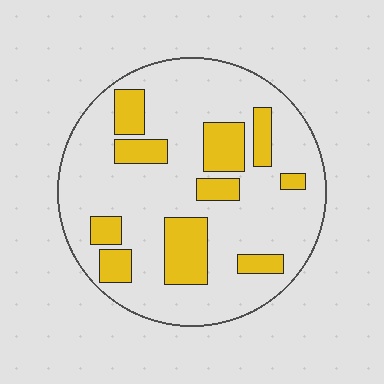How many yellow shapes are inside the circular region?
10.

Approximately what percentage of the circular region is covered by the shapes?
Approximately 25%.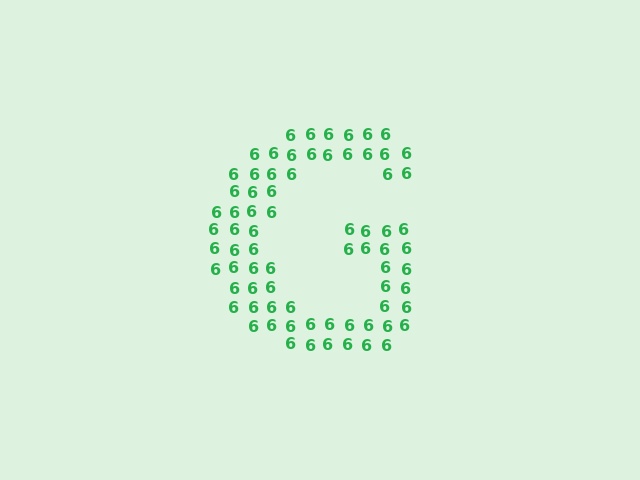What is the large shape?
The large shape is the letter G.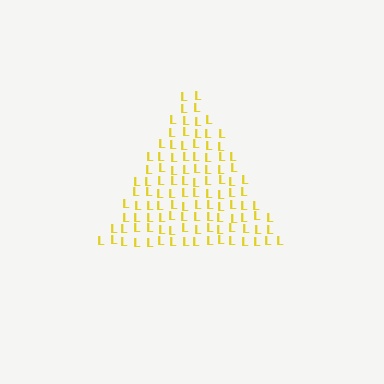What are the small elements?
The small elements are letter L's.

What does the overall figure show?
The overall figure shows a triangle.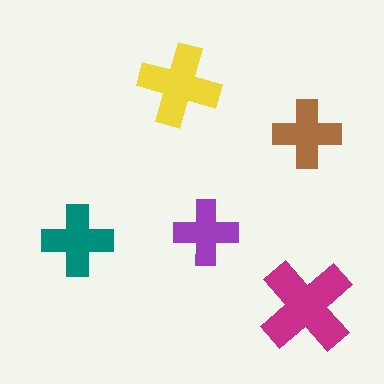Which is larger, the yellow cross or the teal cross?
The yellow one.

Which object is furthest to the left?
The teal cross is leftmost.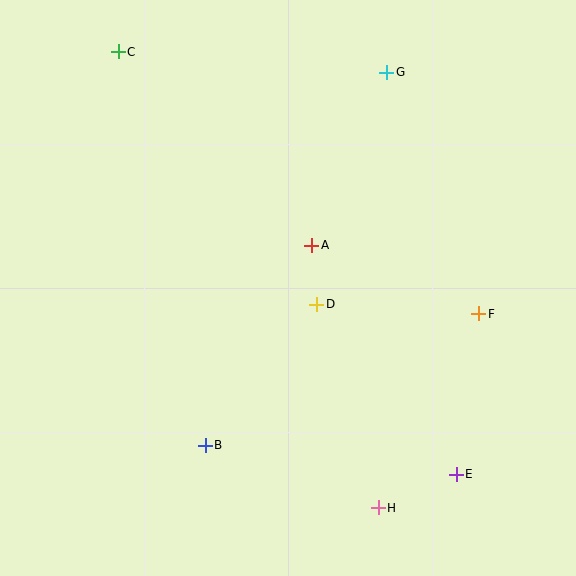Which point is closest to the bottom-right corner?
Point E is closest to the bottom-right corner.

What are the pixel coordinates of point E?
Point E is at (456, 474).